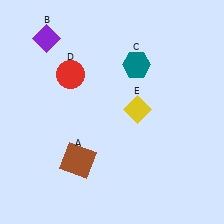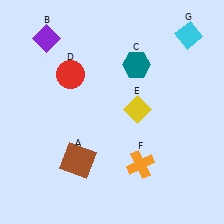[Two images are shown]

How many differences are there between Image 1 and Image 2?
There are 2 differences between the two images.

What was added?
An orange cross (F), a cyan diamond (G) were added in Image 2.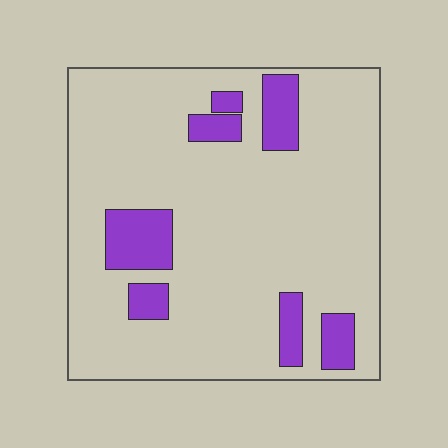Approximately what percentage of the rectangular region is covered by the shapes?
Approximately 15%.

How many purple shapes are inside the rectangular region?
7.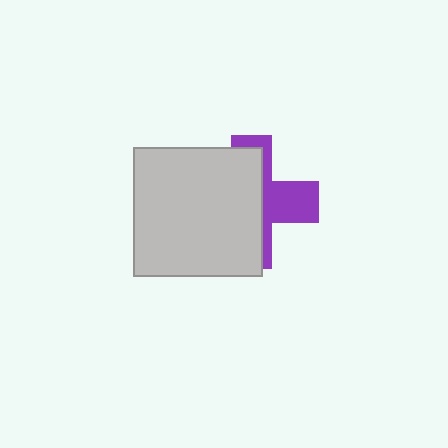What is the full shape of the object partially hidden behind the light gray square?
The partially hidden object is a purple cross.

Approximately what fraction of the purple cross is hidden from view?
Roughly 63% of the purple cross is hidden behind the light gray square.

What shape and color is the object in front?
The object in front is a light gray square.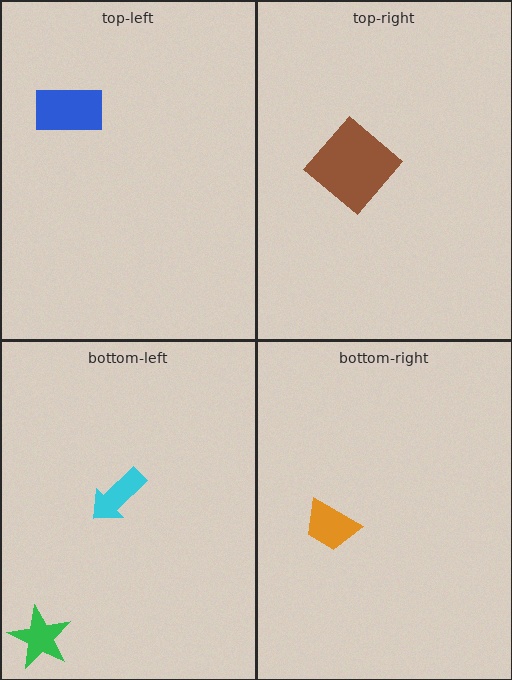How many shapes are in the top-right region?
1.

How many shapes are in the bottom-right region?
1.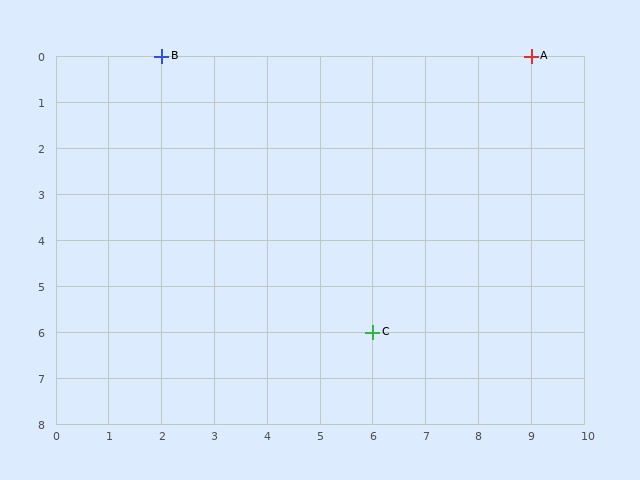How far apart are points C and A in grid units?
Points C and A are 3 columns and 6 rows apart (about 6.7 grid units diagonally).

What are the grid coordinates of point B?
Point B is at grid coordinates (2, 0).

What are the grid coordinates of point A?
Point A is at grid coordinates (9, 0).